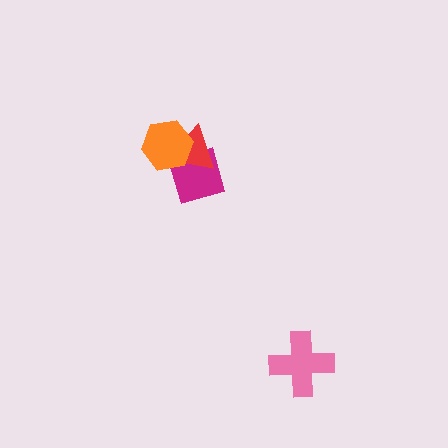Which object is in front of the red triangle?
The orange hexagon is in front of the red triangle.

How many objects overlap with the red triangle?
2 objects overlap with the red triangle.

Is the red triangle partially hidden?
Yes, it is partially covered by another shape.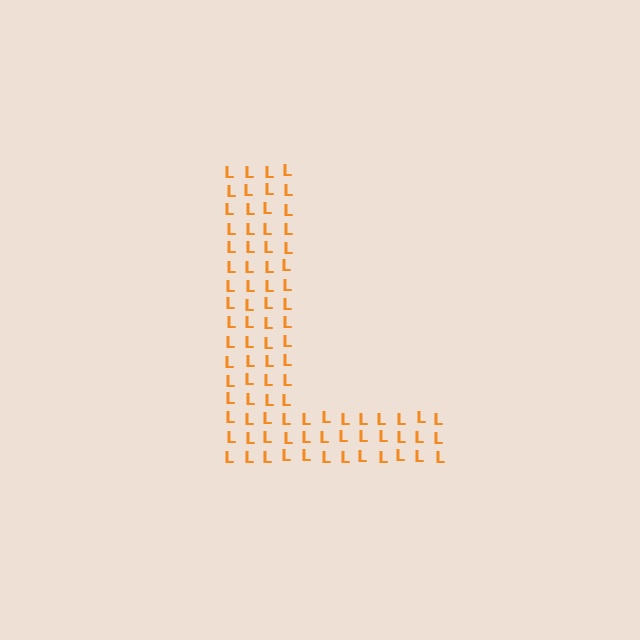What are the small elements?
The small elements are letter L's.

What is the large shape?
The large shape is the letter L.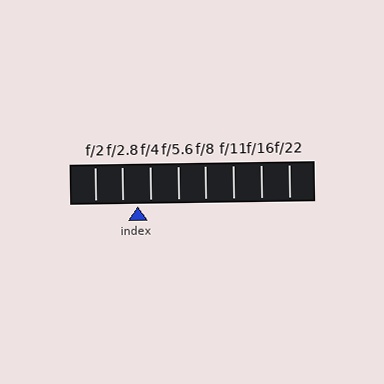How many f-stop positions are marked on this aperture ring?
There are 8 f-stop positions marked.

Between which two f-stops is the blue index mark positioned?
The index mark is between f/2.8 and f/4.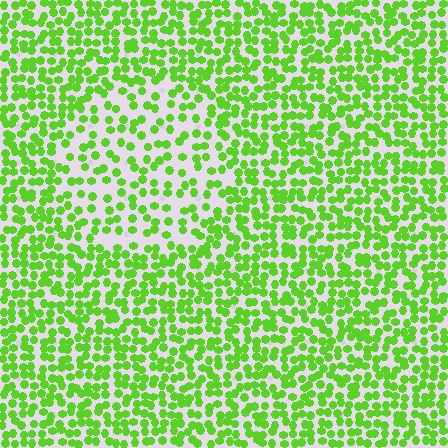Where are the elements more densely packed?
The elements are more densely packed outside the circle boundary.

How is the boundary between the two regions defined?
The boundary is defined by a change in element density (approximately 1.8x ratio). All elements are the same color, size, and shape.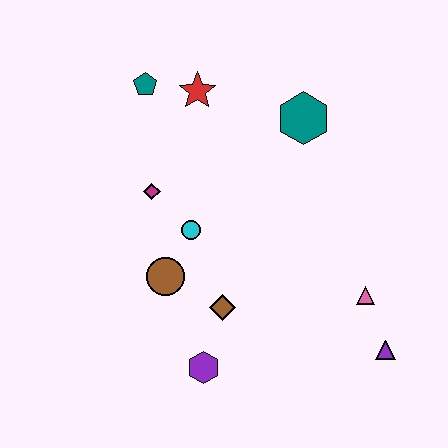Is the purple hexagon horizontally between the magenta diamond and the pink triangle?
Yes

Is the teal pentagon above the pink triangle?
Yes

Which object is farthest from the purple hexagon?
The teal pentagon is farthest from the purple hexagon.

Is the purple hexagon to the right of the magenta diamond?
Yes